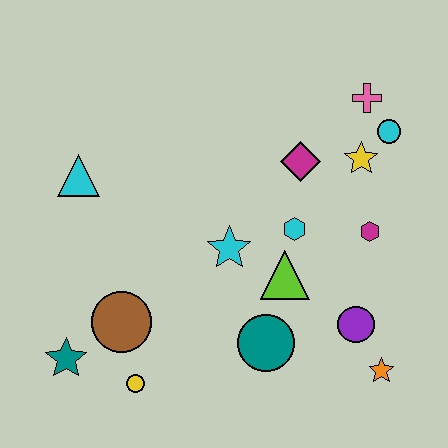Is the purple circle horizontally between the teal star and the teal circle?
No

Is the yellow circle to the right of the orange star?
No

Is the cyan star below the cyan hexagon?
Yes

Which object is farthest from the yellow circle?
The pink cross is farthest from the yellow circle.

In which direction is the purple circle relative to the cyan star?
The purple circle is to the right of the cyan star.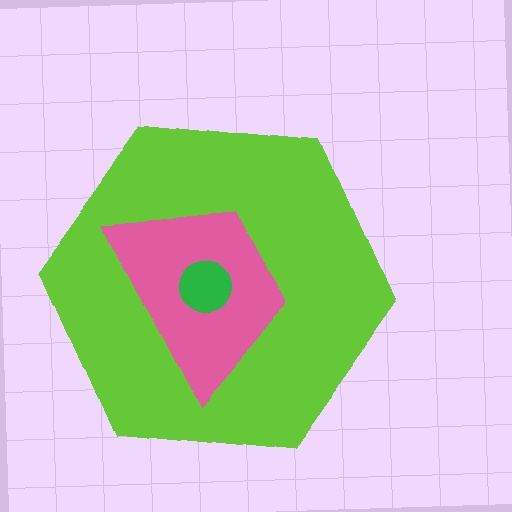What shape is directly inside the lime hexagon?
The pink trapezoid.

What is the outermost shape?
The lime hexagon.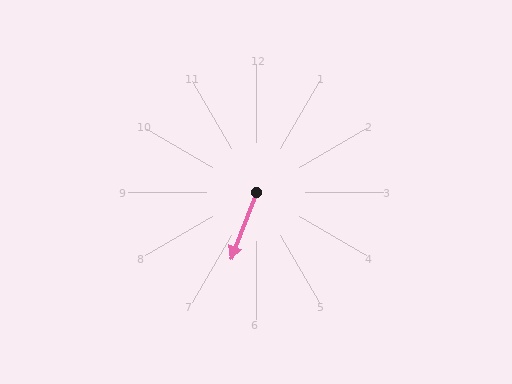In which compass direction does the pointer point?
South.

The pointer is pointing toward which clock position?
Roughly 7 o'clock.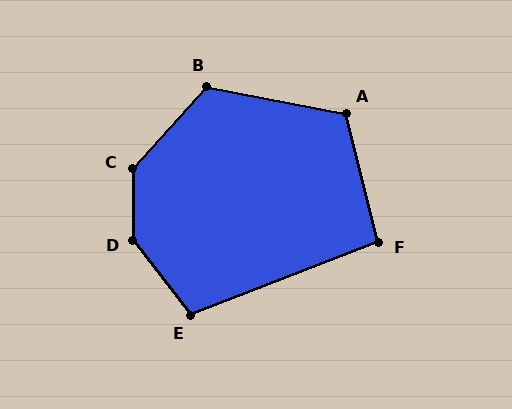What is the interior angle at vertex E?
Approximately 107 degrees (obtuse).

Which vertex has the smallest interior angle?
F, at approximately 97 degrees.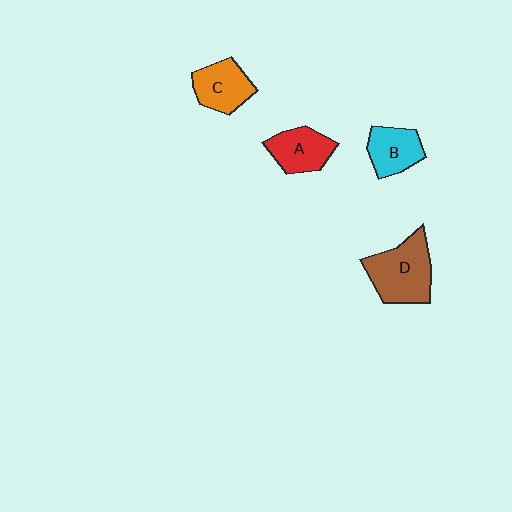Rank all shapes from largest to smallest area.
From largest to smallest: D (brown), C (orange), A (red), B (cyan).